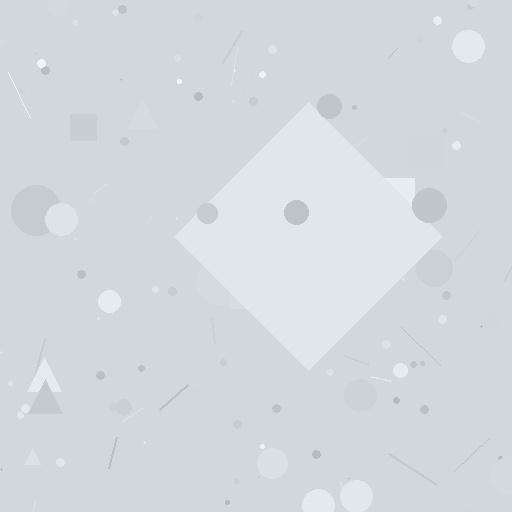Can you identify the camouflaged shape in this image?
The camouflaged shape is a diamond.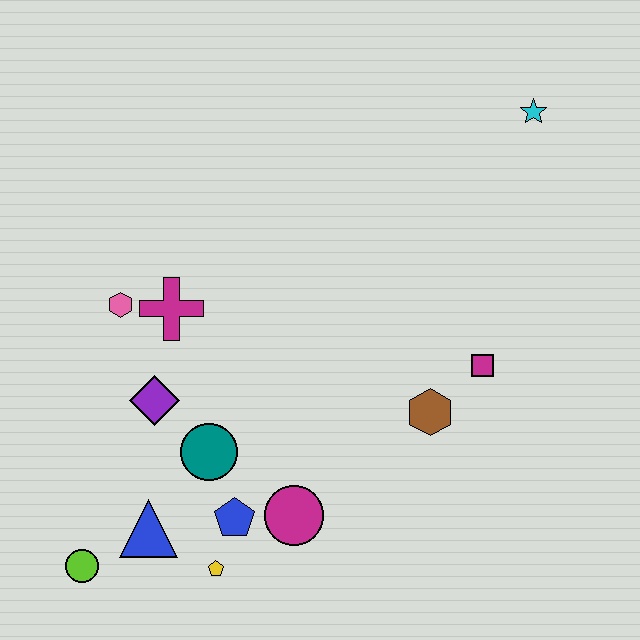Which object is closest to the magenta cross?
The pink hexagon is closest to the magenta cross.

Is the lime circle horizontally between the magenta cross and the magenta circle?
No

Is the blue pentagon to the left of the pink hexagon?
No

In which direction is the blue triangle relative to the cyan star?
The blue triangle is below the cyan star.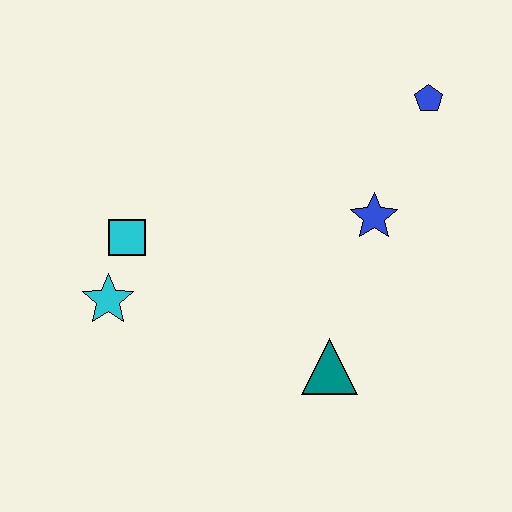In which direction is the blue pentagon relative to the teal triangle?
The blue pentagon is above the teal triangle.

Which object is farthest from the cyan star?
The blue pentagon is farthest from the cyan star.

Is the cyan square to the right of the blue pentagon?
No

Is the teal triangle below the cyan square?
Yes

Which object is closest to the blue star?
The blue pentagon is closest to the blue star.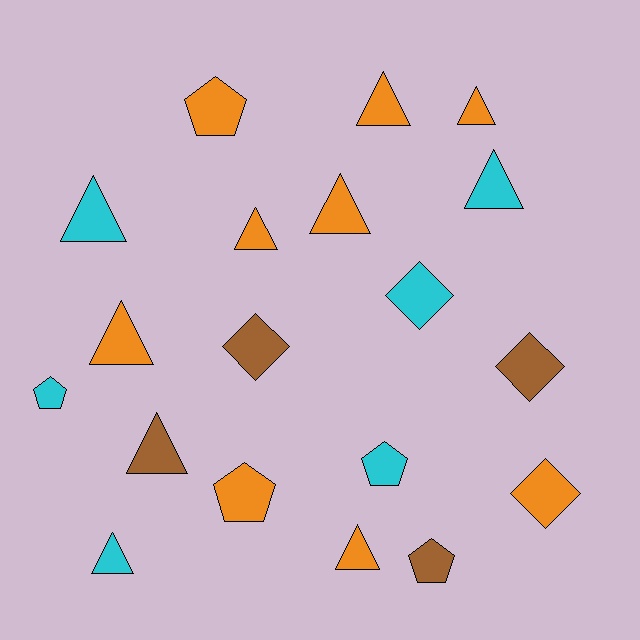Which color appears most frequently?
Orange, with 9 objects.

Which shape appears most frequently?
Triangle, with 10 objects.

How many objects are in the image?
There are 19 objects.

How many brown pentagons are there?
There is 1 brown pentagon.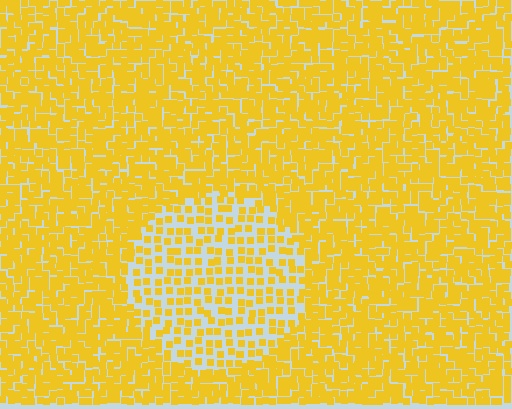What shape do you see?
I see a circle.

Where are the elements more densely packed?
The elements are more densely packed outside the circle boundary.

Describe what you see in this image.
The image contains small yellow elements arranged at two different densities. A circle-shaped region is visible where the elements are less densely packed than the surrounding area.